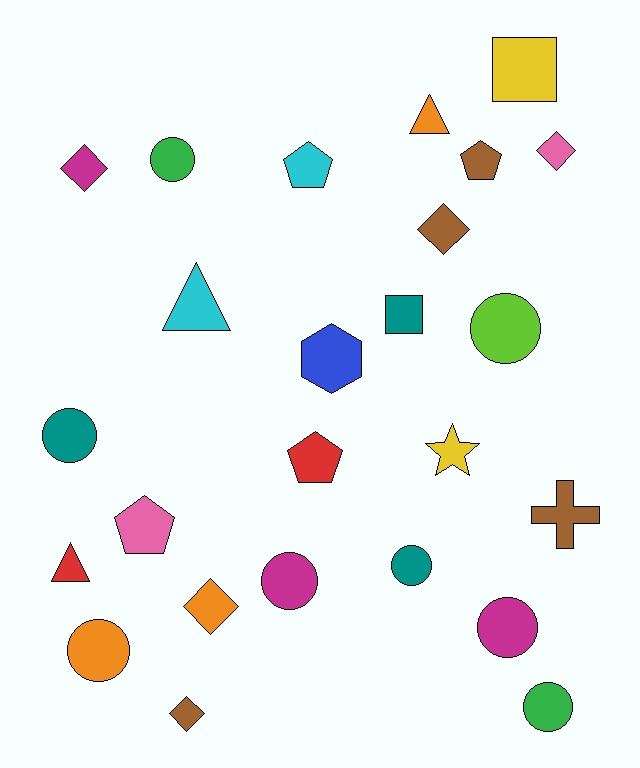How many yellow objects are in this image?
There are 2 yellow objects.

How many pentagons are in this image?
There are 4 pentagons.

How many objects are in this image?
There are 25 objects.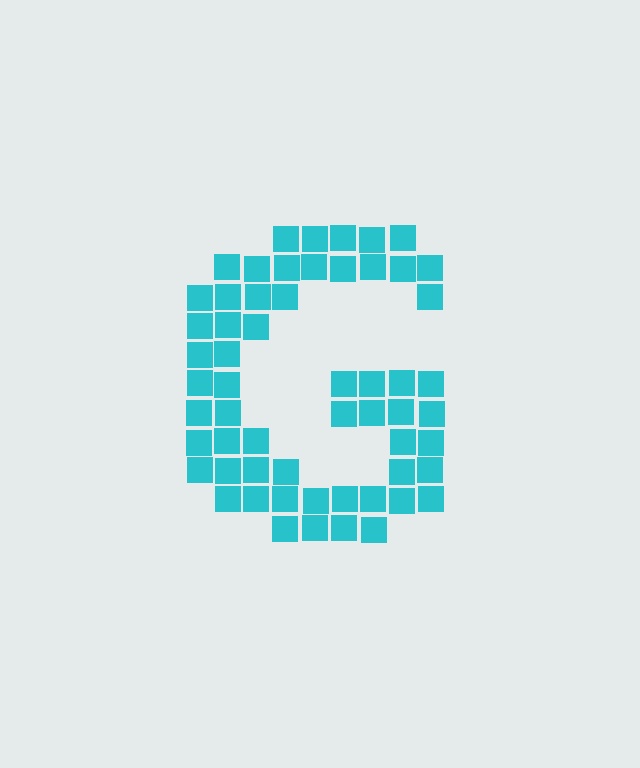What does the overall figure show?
The overall figure shows the letter G.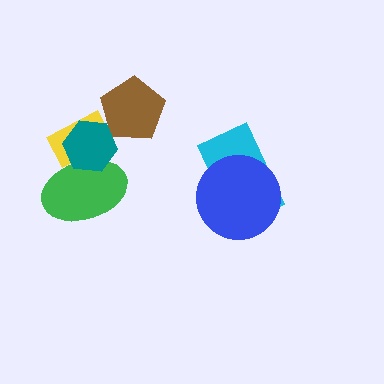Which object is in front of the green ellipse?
The teal hexagon is in front of the green ellipse.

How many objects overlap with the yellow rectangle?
2 objects overlap with the yellow rectangle.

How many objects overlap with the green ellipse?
2 objects overlap with the green ellipse.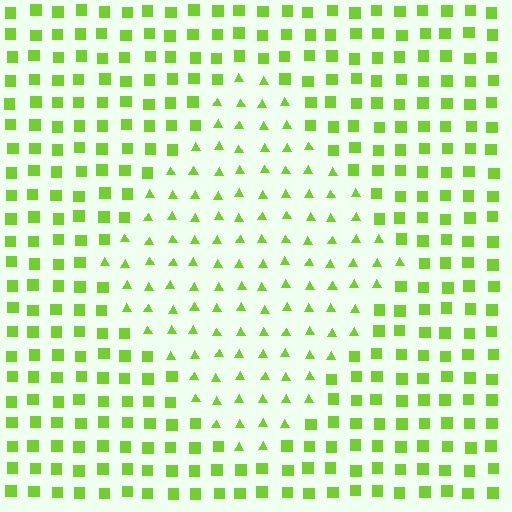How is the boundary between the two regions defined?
The boundary is defined by a change in element shape: triangles inside vs. squares outside. All elements share the same color and spacing.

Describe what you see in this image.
The image is filled with small lime elements arranged in a uniform grid. A diamond-shaped region contains triangles, while the surrounding area contains squares. The boundary is defined purely by the change in element shape.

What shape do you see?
I see a diamond.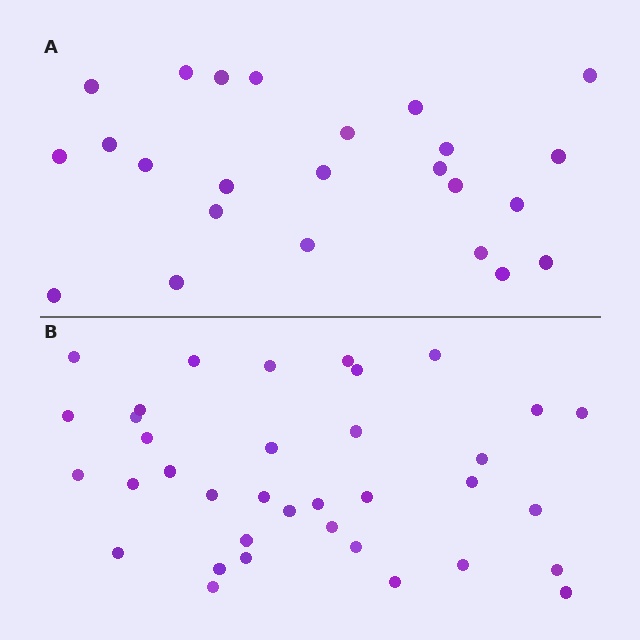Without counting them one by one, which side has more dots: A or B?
Region B (the bottom region) has more dots.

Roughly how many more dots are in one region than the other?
Region B has roughly 12 or so more dots than region A.